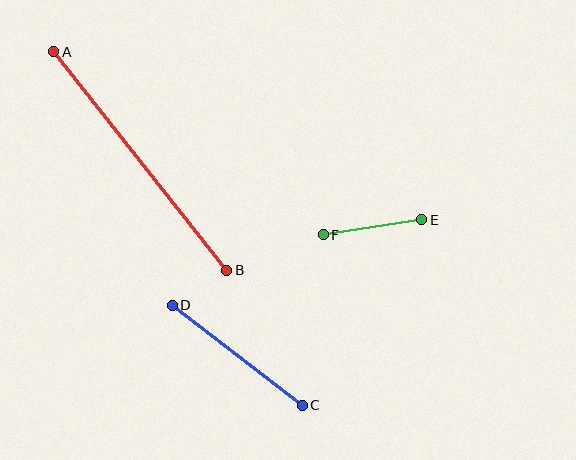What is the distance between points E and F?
The distance is approximately 100 pixels.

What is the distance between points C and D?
The distance is approximately 164 pixels.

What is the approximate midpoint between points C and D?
The midpoint is at approximately (237, 355) pixels.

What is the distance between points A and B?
The distance is approximately 278 pixels.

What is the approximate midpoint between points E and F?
The midpoint is at approximately (373, 227) pixels.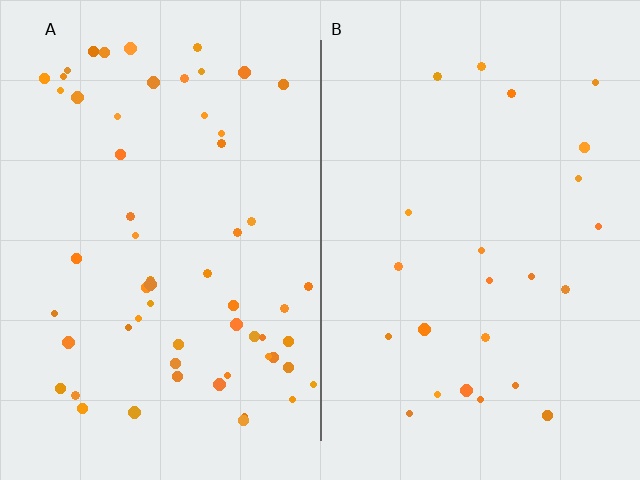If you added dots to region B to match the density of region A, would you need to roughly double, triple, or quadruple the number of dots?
Approximately triple.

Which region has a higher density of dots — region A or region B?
A (the left).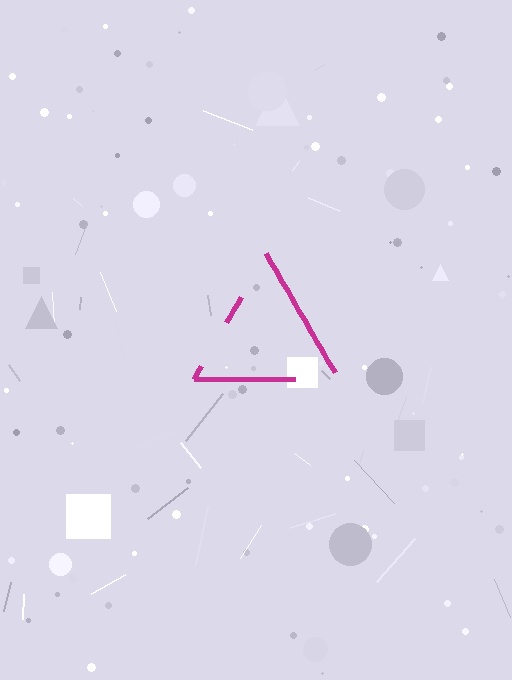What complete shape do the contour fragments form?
The contour fragments form a triangle.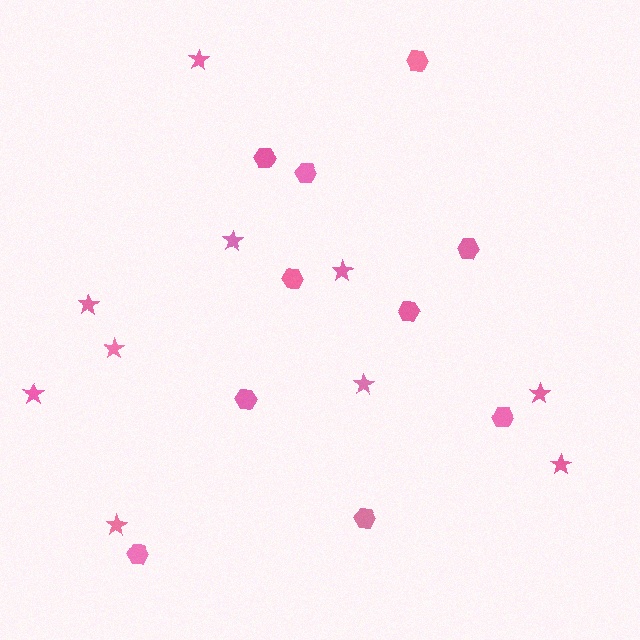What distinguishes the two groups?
There are 2 groups: one group of hexagons (10) and one group of stars (10).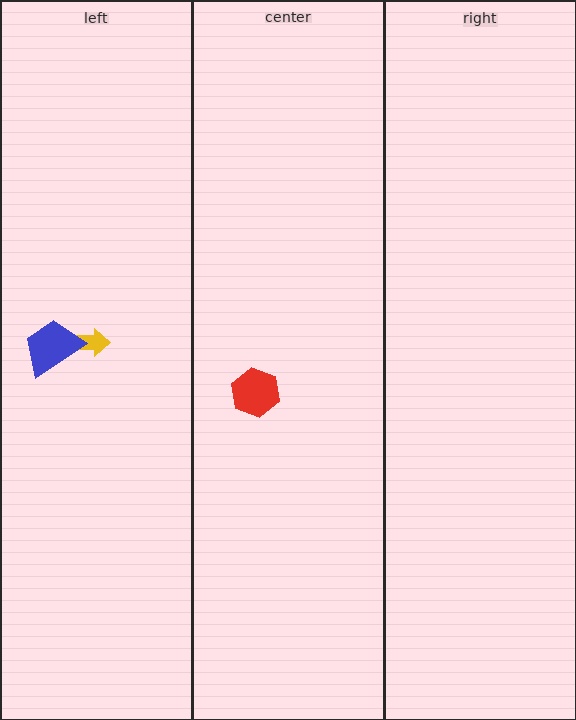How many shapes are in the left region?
2.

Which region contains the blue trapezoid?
The left region.